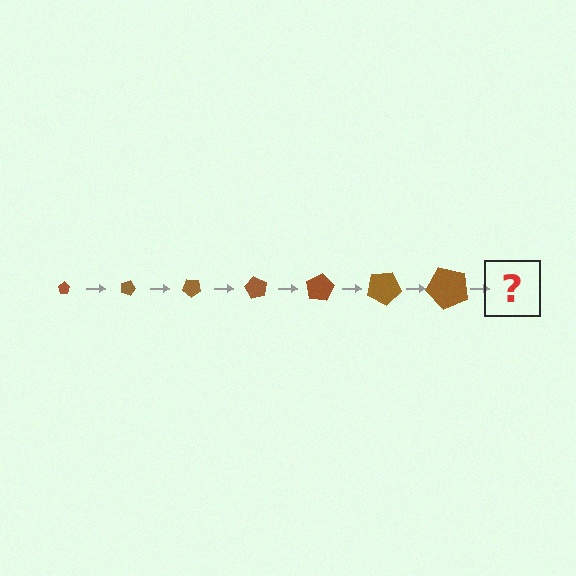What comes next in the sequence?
The next element should be a pentagon, larger than the previous one and rotated 140 degrees from the start.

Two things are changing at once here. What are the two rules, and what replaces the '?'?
The two rules are that the pentagon grows larger each step and it rotates 20 degrees each step. The '?' should be a pentagon, larger than the previous one and rotated 140 degrees from the start.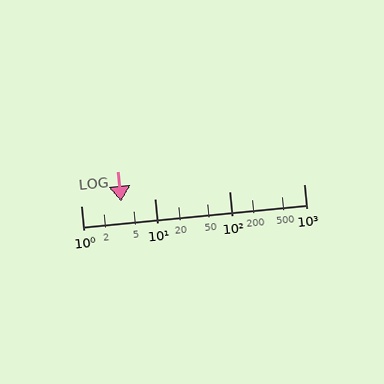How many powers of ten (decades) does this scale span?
The scale spans 3 decades, from 1 to 1000.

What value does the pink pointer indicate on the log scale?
The pointer indicates approximately 3.5.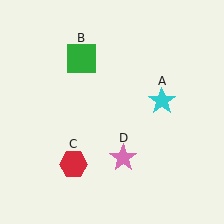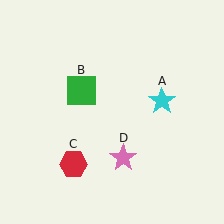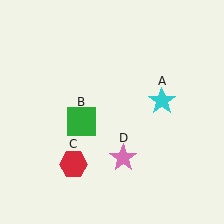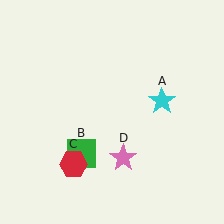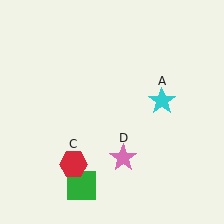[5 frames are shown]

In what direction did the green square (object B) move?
The green square (object B) moved down.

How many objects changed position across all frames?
1 object changed position: green square (object B).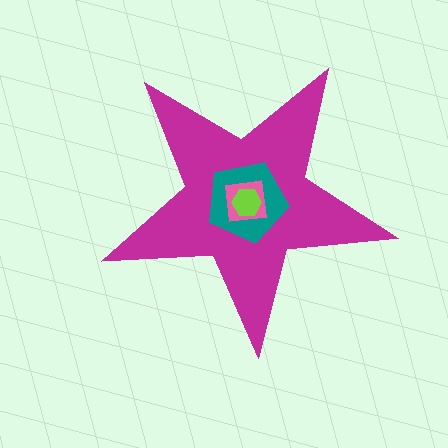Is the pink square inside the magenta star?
Yes.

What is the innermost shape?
The lime hexagon.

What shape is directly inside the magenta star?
The teal pentagon.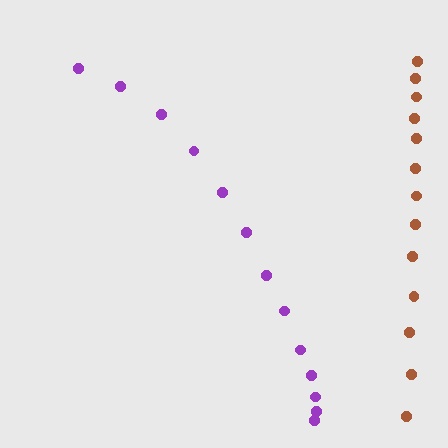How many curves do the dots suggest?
There are 2 distinct paths.